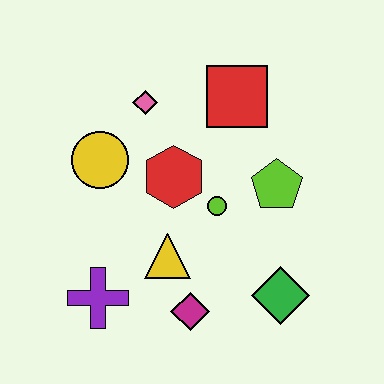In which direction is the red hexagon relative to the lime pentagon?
The red hexagon is to the left of the lime pentagon.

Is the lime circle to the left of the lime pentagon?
Yes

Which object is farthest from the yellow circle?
The green diamond is farthest from the yellow circle.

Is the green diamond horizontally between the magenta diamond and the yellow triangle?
No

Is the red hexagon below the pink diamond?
Yes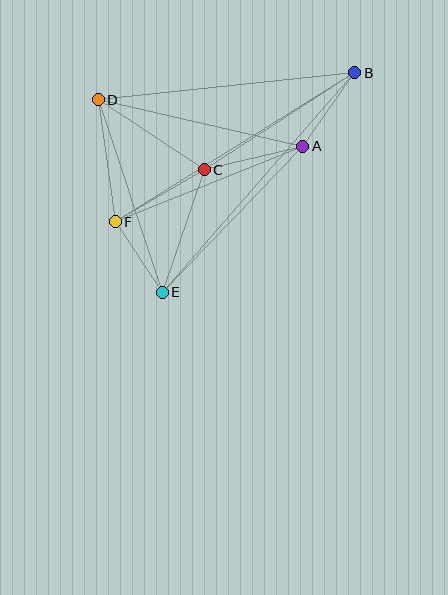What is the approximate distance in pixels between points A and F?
The distance between A and F is approximately 202 pixels.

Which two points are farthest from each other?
Points B and E are farthest from each other.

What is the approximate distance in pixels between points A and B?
The distance between A and B is approximately 90 pixels.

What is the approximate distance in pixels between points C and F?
The distance between C and F is approximately 103 pixels.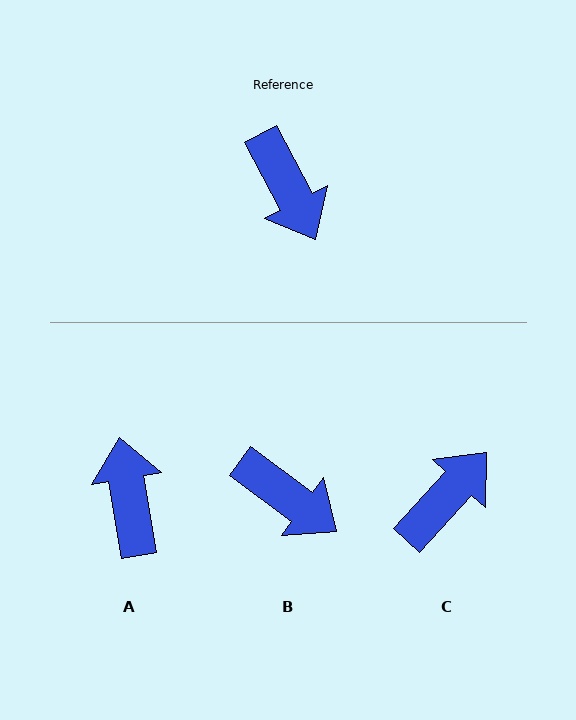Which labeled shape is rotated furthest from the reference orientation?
A, about 162 degrees away.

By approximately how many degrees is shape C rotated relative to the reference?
Approximately 110 degrees counter-clockwise.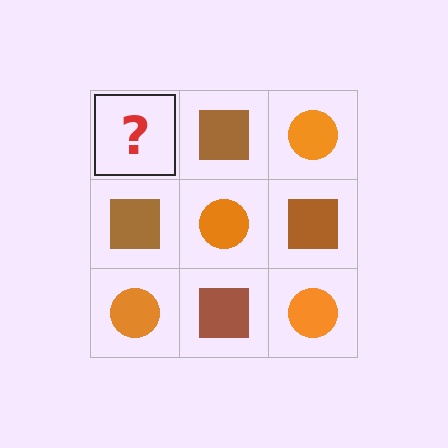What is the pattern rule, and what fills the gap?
The rule is that it alternates orange circle and brown square in a checkerboard pattern. The gap should be filled with an orange circle.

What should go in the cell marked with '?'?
The missing cell should contain an orange circle.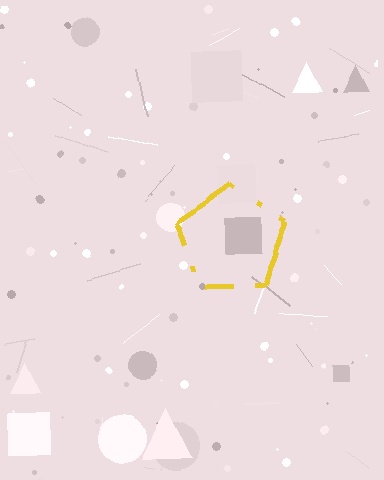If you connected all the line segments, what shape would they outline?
They would outline a pentagon.